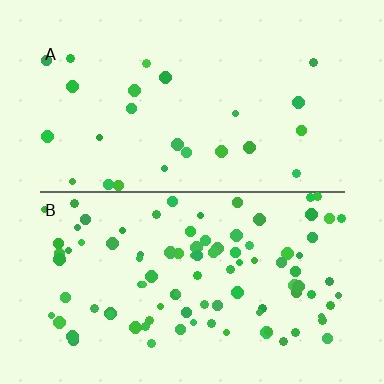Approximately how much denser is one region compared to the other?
Approximately 3.9× — region B over region A.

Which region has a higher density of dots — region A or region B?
B (the bottom).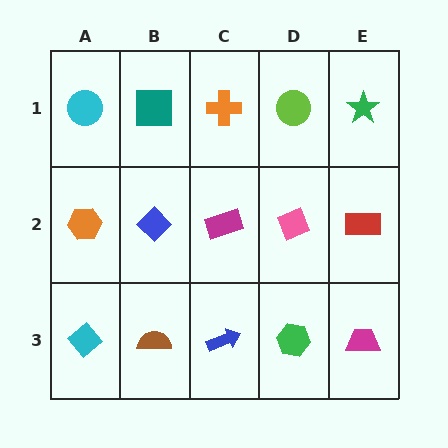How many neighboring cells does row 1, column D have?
3.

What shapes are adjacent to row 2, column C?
An orange cross (row 1, column C), a blue arrow (row 3, column C), a blue diamond (row 2, column B), a pink diamond (row 2, column D).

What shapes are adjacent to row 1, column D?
A pink diamond (row 2, column D), an orange cross (row 1, column C), a green star (row 1, column E).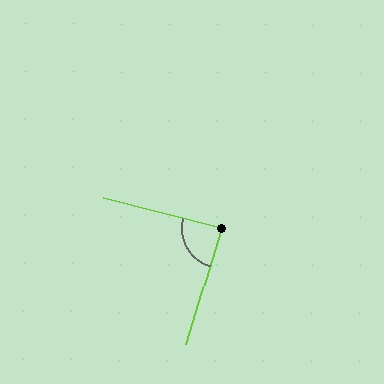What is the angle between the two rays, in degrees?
Approximately 88 degrees.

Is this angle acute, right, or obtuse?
It is approximately a right angle.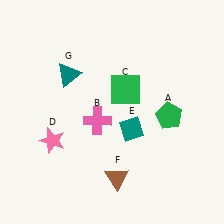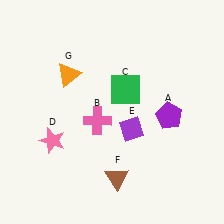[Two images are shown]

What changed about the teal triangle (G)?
In Image 1, G is teal. In Image 2, it changed to orange.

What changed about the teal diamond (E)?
In Image 1, E is teal. In Image 2, it changed to purple.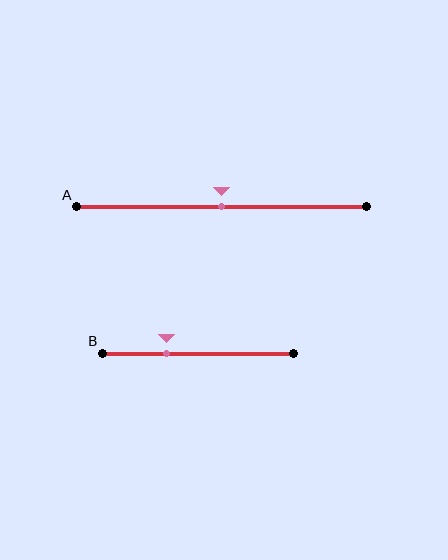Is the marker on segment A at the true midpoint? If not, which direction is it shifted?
Yes, the marker on segment A is at the true midpoint.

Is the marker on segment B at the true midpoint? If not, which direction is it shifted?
No, the marker on segment B is shifted to the left by about 17% of the segment length.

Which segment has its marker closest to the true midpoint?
Segment A has its marker closest to the true midpoint.